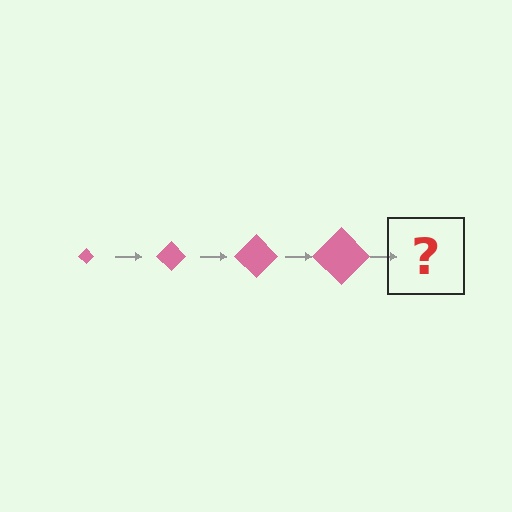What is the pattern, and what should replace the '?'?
The pattern is that the diamond gets progressively larger each step. The '?' should be a pink diamond, larger than the previous one.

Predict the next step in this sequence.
The next step is a pink diamond, larger than the previous one.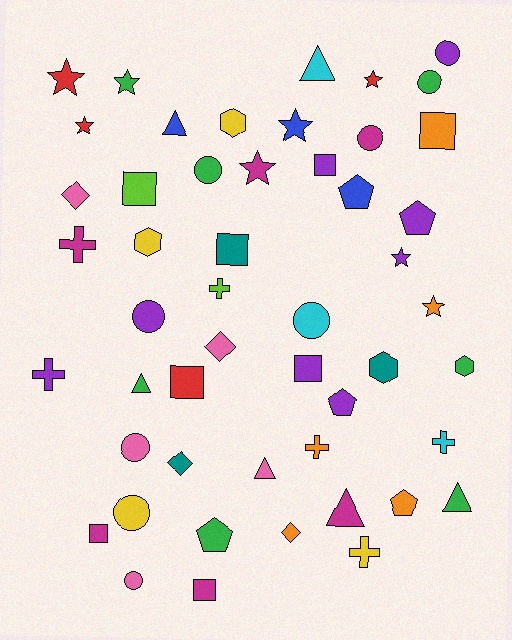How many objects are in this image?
There are 50 objects.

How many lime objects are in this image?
There are 2 lime objects.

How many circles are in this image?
There are 9 circles.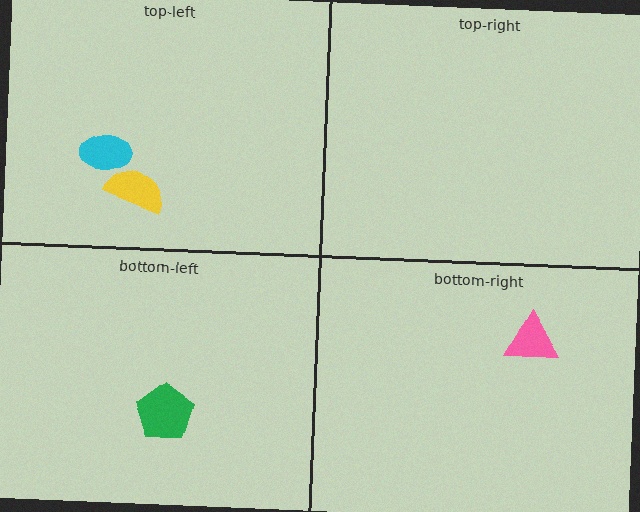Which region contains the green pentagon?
The bottom-left region.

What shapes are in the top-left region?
The yellow semicircle, the cyan ellipse.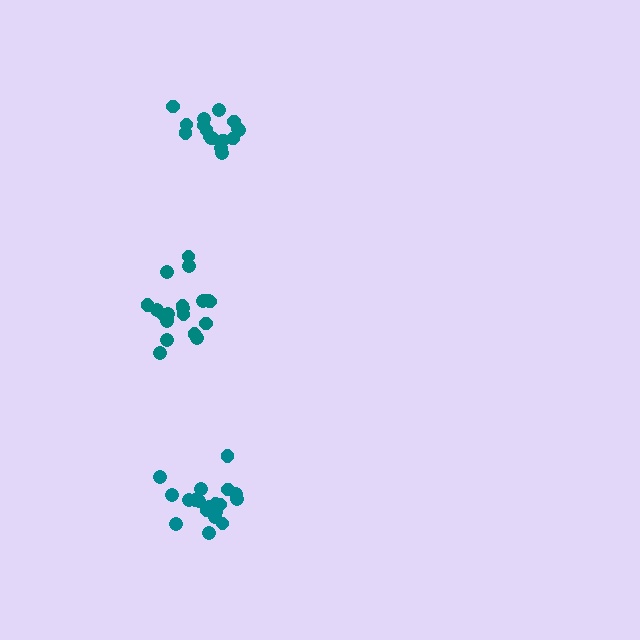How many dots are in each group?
Group 1: 20 dots, Group 2: 20 dots, Group 3: 17 dots (57 total).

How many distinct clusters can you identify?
There are 3 distinct clusters.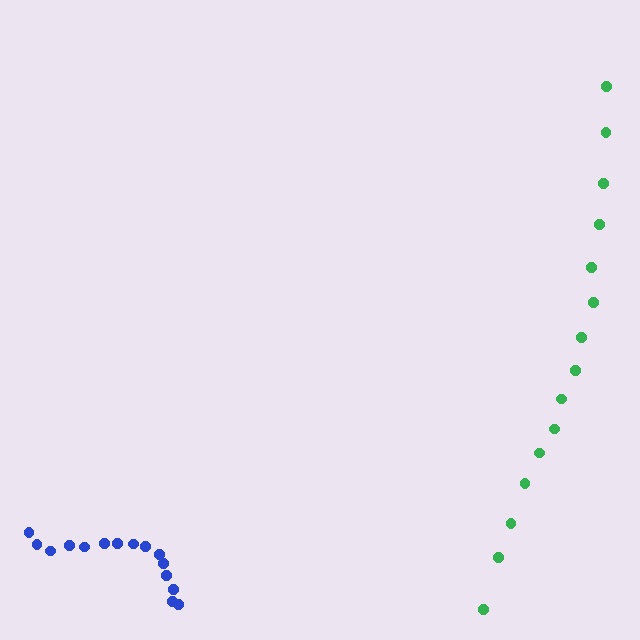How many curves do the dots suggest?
There are 2 distinct paths.